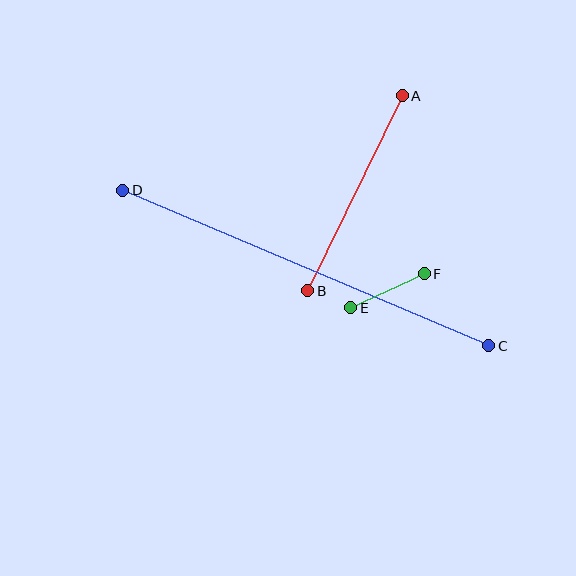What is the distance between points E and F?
The distance is approximately 81 pixels.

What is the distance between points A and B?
The distance is approximately 217 pixels.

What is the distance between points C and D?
The distance is approximately 398 pixels.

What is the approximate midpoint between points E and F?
The midpoint is at approximately (388, 291) pixels.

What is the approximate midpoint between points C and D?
The midpoint is at approximately (306, 268) pixels.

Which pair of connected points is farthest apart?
Points C and D are farthest apart.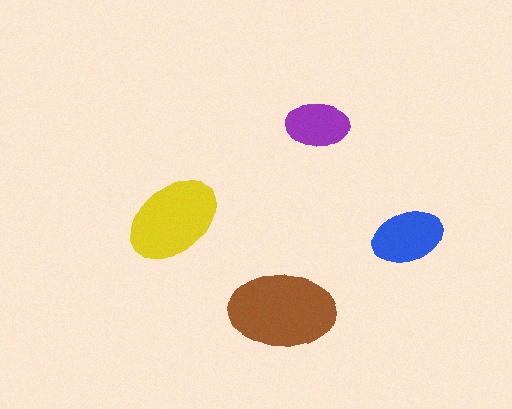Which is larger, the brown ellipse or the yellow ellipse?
The brown one.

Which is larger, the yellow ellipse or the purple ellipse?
The yellow one.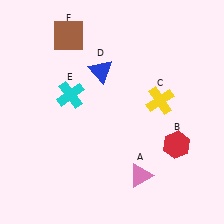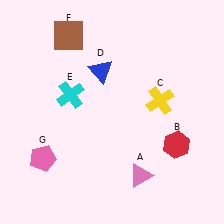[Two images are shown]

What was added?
A pink pentagon (G) was added in Image 2.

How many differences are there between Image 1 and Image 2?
There is 1 difference between the two images.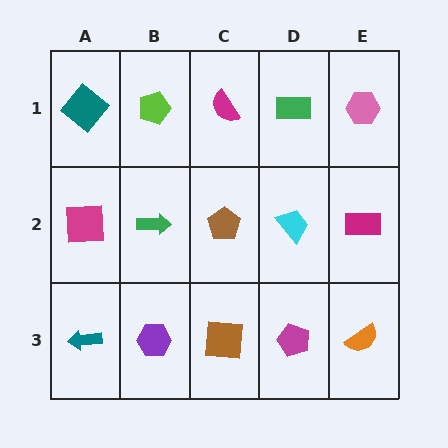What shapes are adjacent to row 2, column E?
A pink hexagon (row 1, column E), an orange semicircle (row 3, column E), a cyan trapezoid (row 2, column D).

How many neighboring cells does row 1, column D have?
3.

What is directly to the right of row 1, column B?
A magenta semicircle.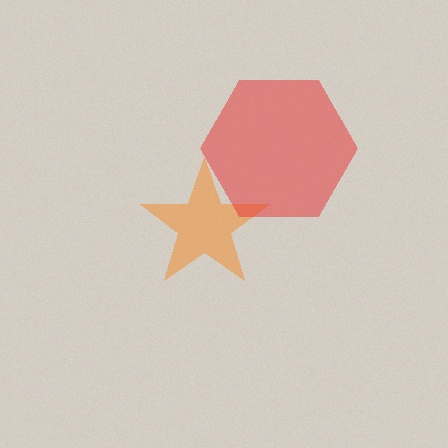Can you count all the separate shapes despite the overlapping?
Yes, there are 2 separate shapes.